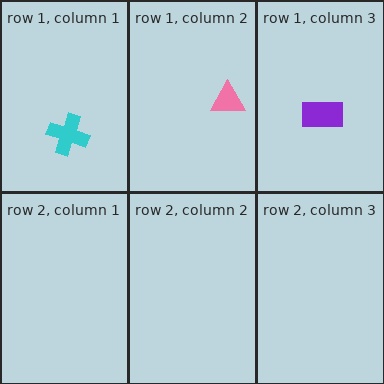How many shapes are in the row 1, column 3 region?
1.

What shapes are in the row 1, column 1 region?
The cyan cross.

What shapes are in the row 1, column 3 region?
The purple rectangle.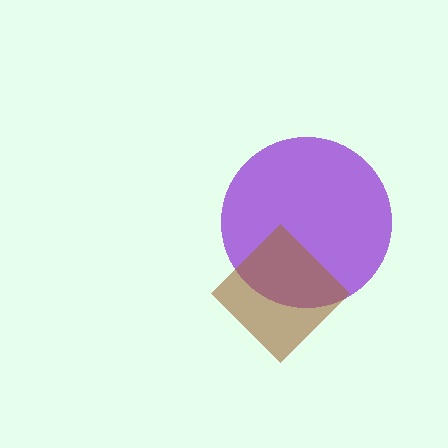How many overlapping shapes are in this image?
There are 2 overlapping shapes in the image.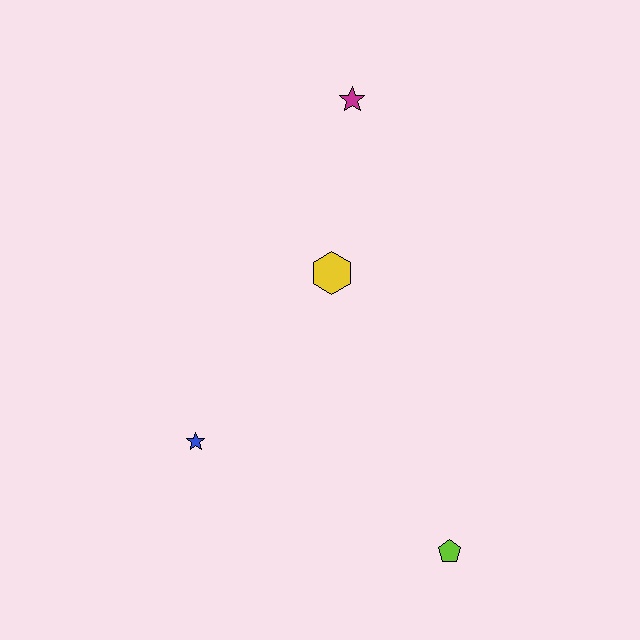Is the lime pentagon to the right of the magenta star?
Yes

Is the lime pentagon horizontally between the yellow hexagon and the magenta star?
No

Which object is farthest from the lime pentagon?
The magenta star is farthest from the lime pentagon.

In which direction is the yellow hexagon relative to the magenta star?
The yellow hexagon is below the magenta star.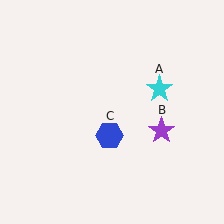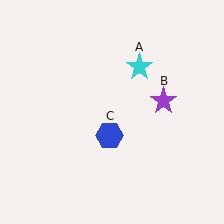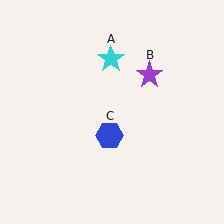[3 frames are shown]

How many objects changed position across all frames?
2 objects changed position: cyan star (object A), purple star (object B).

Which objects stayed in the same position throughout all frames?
Blue hexagon (object C) remained stationary.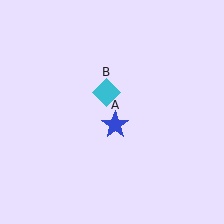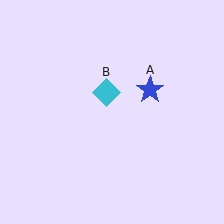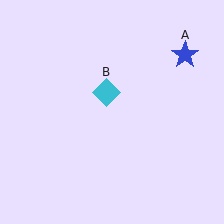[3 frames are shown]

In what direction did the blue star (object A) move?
The blue star (object A) moved up and to the right.